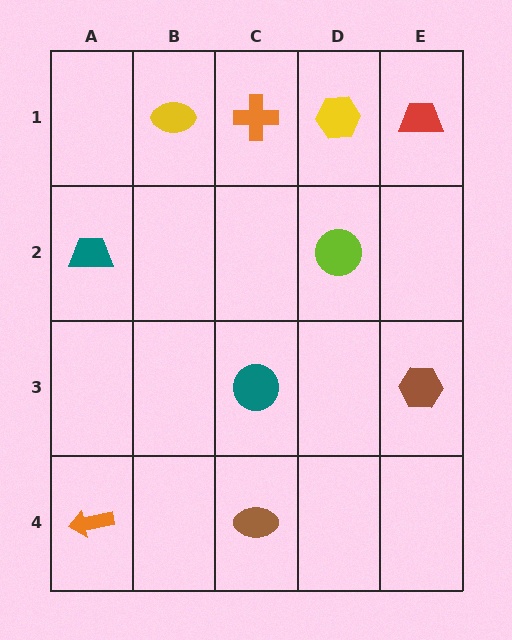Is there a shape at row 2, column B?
No, that cell is empty.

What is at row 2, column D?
A lime circle.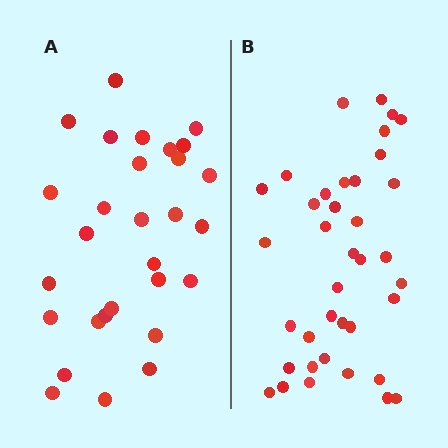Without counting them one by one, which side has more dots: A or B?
Region B (the right region) has more dots.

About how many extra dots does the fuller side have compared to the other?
Region B has roughly 8 or so more dots than region A.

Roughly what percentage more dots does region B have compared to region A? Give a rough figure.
About 30% more.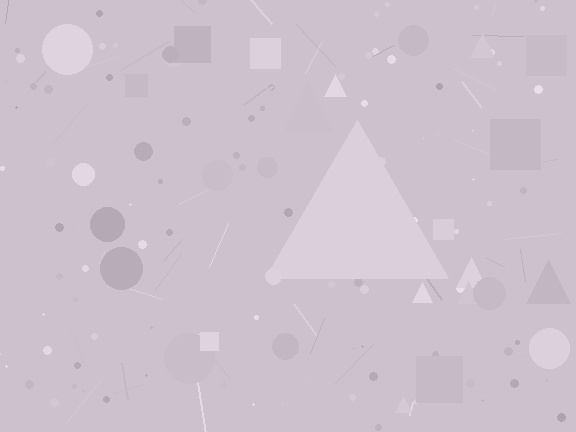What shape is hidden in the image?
A triangle is hidden in the image.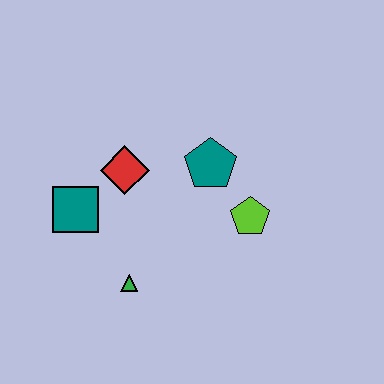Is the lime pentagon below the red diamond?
Yes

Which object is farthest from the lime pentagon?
The teal square is farthest from the lime pentagon.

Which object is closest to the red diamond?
The teal square is closest to the red diamond.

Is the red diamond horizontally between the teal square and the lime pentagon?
Yes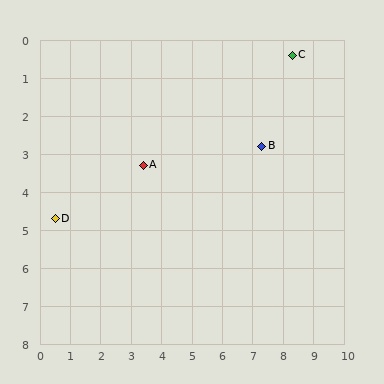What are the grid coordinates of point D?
Point D is at approximately (0.5, 4.7).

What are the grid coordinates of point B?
Point B is at approximately (7.3, 2.8).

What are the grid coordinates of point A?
Point A is at approximately (3.4, 3.3).